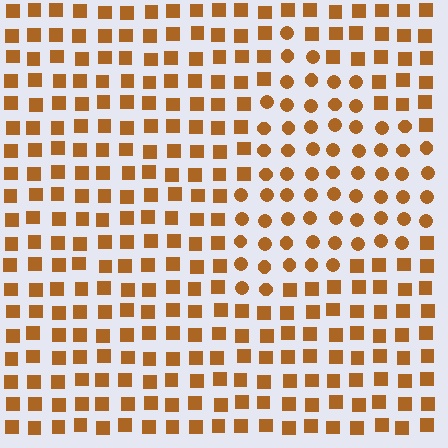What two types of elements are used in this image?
The image uses circles inside the triangle region and squares outside it.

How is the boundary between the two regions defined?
The boundary is defined by a change in element shape: circles inside vs. squares outside. All elements share the same color and spacing.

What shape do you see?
I see a triangle.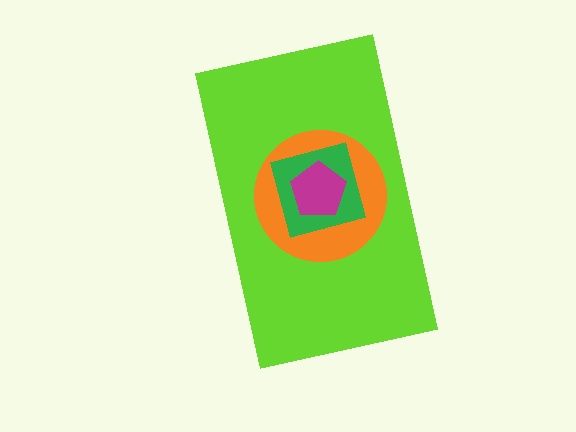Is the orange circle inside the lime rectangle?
Yes.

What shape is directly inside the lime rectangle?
The orange circle.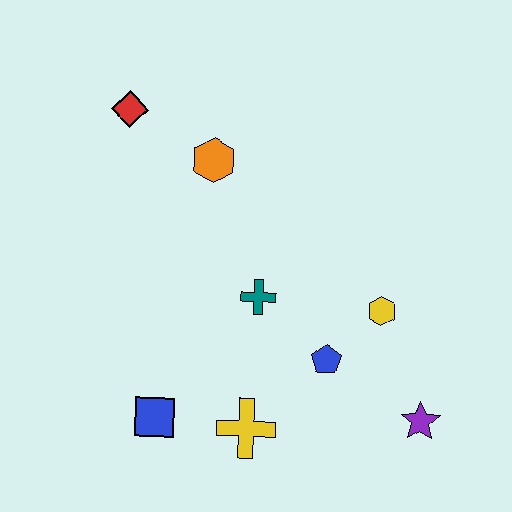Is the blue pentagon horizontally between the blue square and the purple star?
Yes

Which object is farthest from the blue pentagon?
The red diamond is farthest from the blue pentagon.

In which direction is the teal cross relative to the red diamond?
The teal cross is below the red diamond.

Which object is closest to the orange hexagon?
The red diamond is closest to the orange hexagon.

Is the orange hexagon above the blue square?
Yes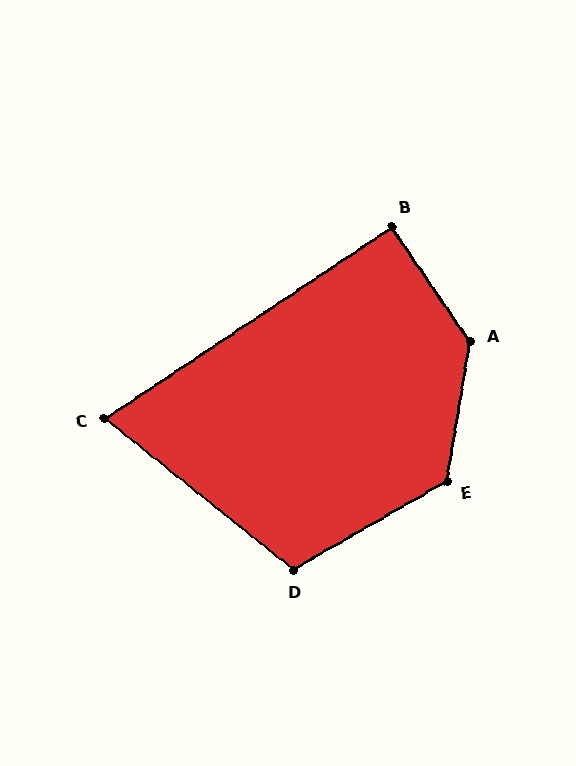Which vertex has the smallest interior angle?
C, at approximately 72 degrees.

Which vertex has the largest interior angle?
A, at approximately 136 degrees.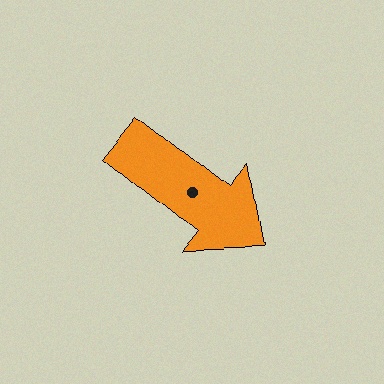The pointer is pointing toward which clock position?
Roughly 4 o'clock.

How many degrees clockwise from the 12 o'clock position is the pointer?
Approximately 129 degrees.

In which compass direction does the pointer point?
Southeast.